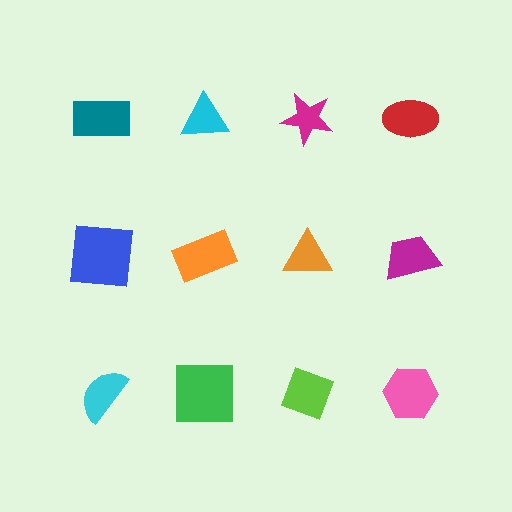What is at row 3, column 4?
A pink hexagon.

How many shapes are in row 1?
4 shapes.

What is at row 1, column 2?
A cyan triangle.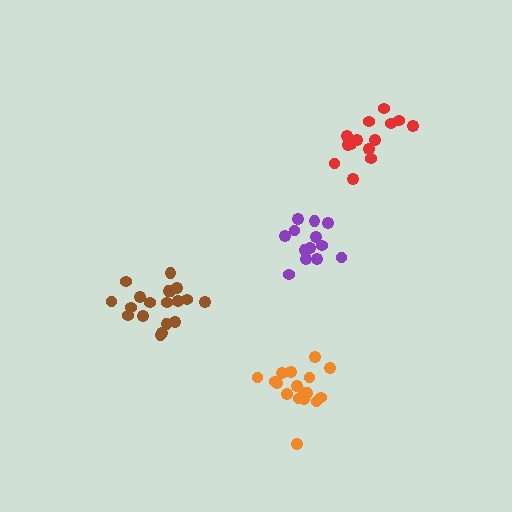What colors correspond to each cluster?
The clusters are colored: purple, red, brown, orange.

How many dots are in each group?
Group 1: 13 dots, Group 2: 14 dots, Group 3: 19 dots, Group 4: 18 dots (64 total).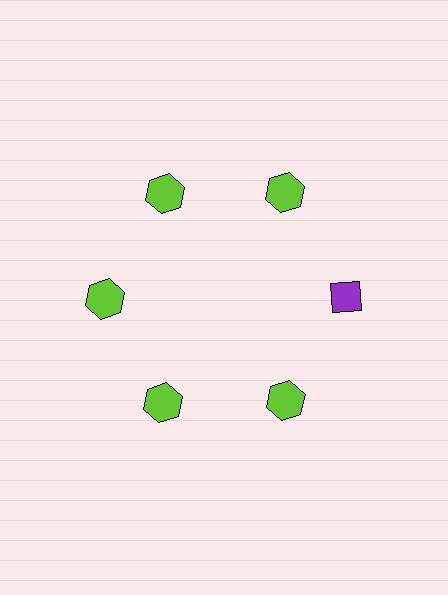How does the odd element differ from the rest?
It differs in both color (purple instead of lime) and shape (diamond instead of hexagon).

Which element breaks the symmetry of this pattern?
The purple diamond at roughly the 3 o'clock position breaks the symmetry. All other shapes are lime hexagons.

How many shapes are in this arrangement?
There are 6 shapes arranged in a ring pattern.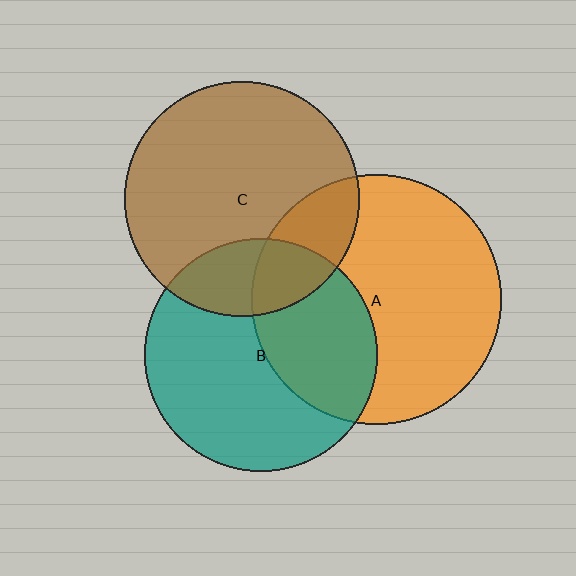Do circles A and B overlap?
Yes.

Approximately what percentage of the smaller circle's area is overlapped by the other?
Approximately 40%.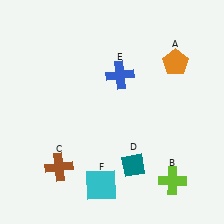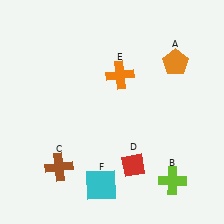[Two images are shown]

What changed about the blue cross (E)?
In Image 1, E is blue. In Image 2, it changed to orange.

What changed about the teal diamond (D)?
In Image 1, D is teal. In Image 2, it changed to red.